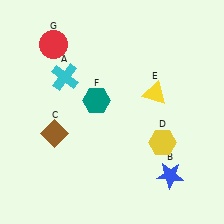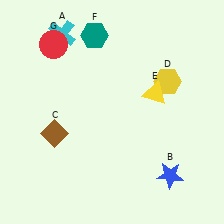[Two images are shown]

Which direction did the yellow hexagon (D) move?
The yellow hexagon (D) moved up.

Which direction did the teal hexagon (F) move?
The teal hexagon (F) moved up.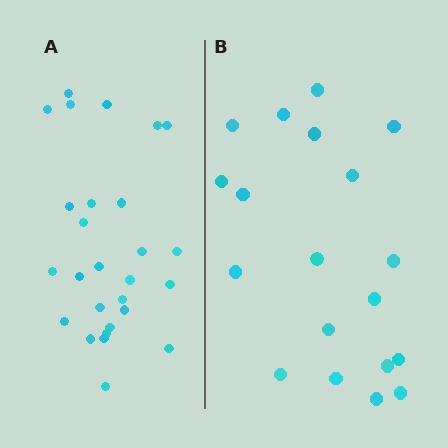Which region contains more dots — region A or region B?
Region A (the left region) has more dots.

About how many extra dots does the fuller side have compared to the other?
Region A has roughly 8 or so more dots than region B.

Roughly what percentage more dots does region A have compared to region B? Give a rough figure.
About 40% more.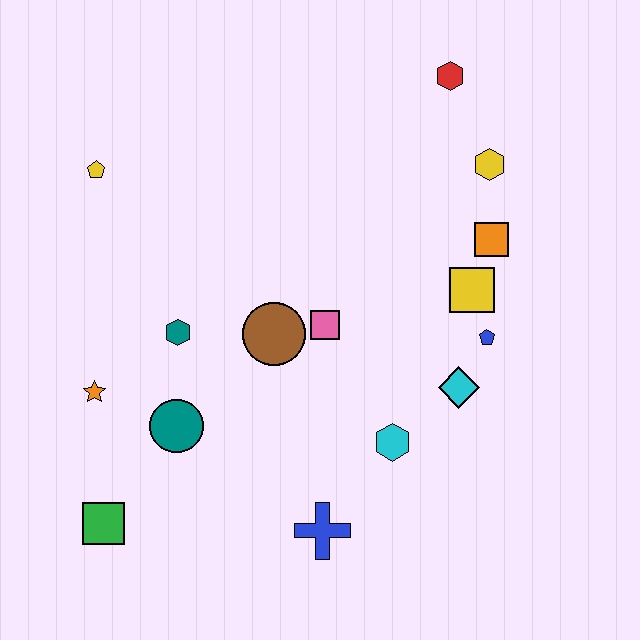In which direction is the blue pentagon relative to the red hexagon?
The blue pentagon is below the red hexagon.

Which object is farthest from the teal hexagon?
The red hexagon is farthest from the teal hexagon.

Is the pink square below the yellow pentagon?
Yes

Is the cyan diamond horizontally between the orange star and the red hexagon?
No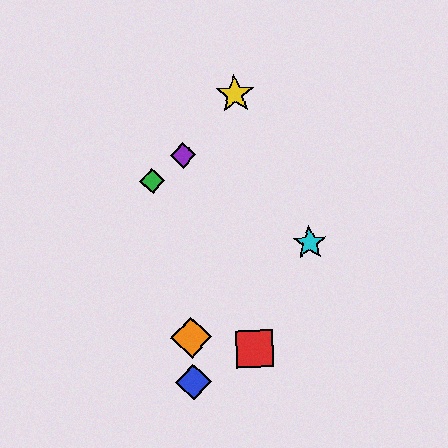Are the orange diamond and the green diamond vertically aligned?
No, the orange diamond is at x≈191 and the green diamond is at x≈152.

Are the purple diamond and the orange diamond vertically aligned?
Yes, both are at x≈183.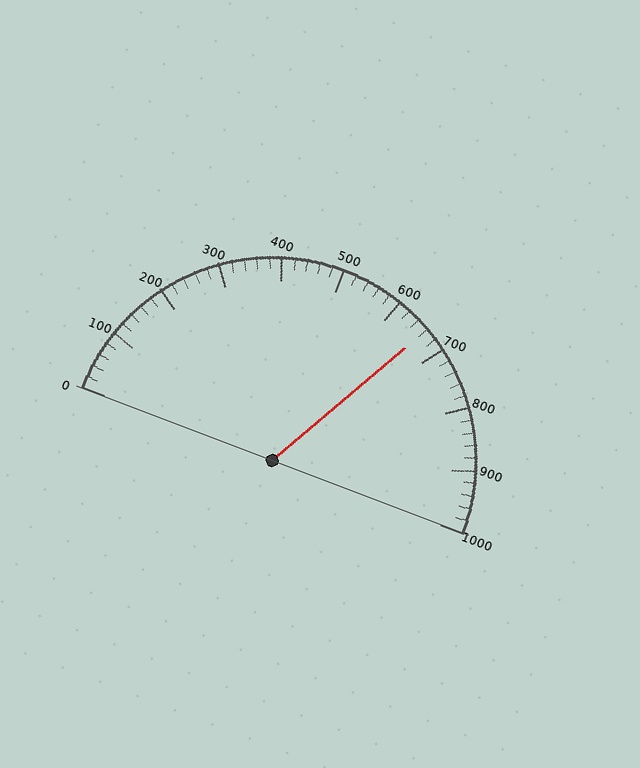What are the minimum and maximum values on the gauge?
The gauge ranges from 0 to 1000.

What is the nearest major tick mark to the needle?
The nearest major tick mark is 700.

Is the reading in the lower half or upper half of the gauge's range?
The reading is in the upper half of the range (0 to 1000).